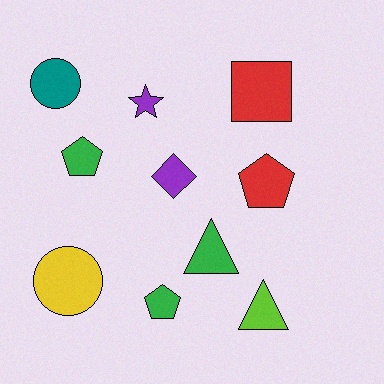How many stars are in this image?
There is 1 star.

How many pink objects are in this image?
There are no pink objects.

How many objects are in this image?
There are 10 objects.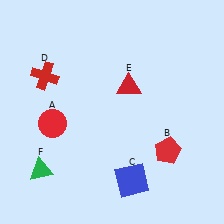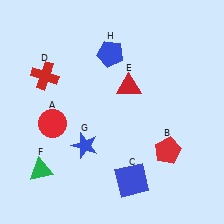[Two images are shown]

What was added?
A blue star (G), a blue pentagon (H) were added in Image 2.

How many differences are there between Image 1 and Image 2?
There are 2 differences between the two images.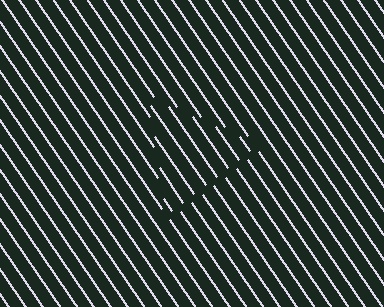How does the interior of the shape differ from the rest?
The interior of the shape contains the same grating, shifted by half a period — the contour is defined by the phase discontinuity where line-ends from the inner and outer gratings abut.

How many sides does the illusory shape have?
3 sides — the line-ends trace a triangle.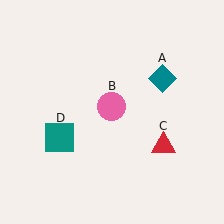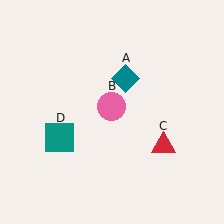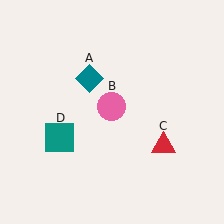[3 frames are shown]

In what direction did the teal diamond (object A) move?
The teal diamond (object A) moved left.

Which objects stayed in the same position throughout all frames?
Pink circle (object B) and red triangle (object C) and teal square (object D) remained stationary.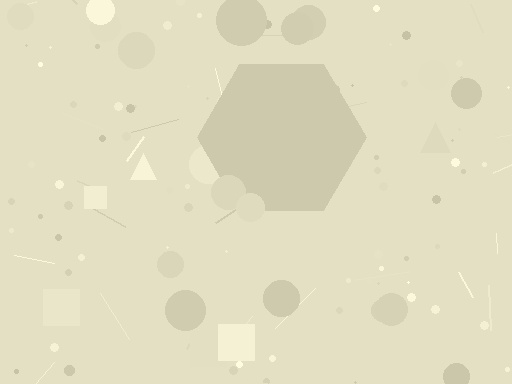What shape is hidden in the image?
A hexagon is hidden in the image.